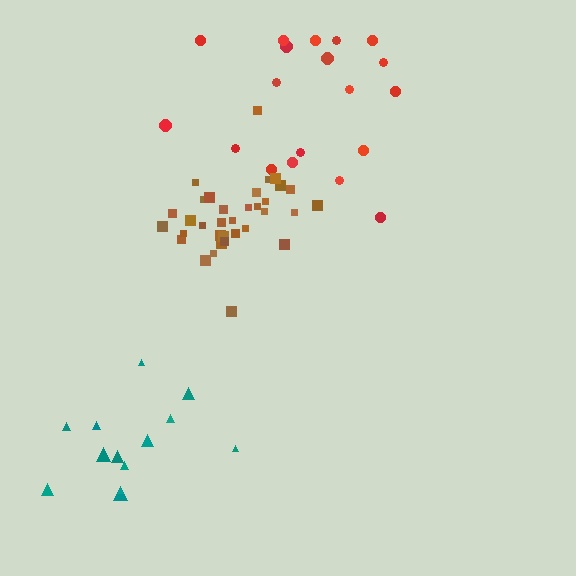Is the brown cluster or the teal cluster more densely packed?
Brown.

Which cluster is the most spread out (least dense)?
Red.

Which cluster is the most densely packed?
Brown.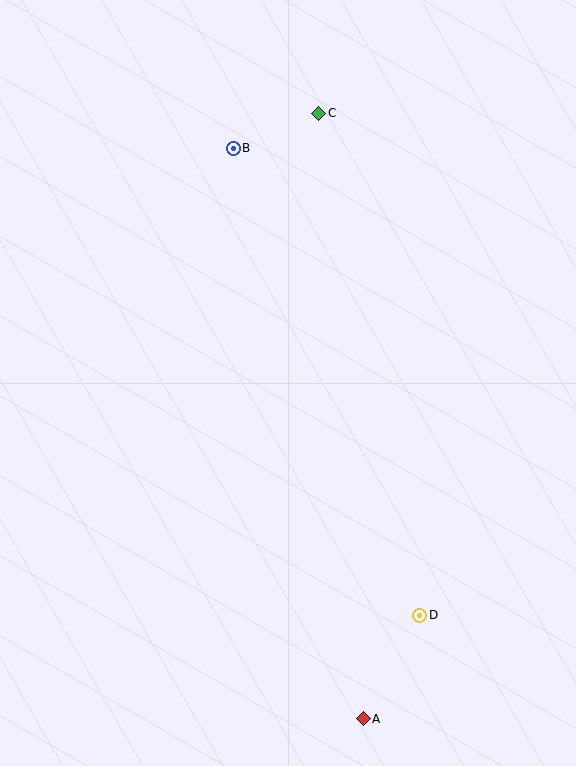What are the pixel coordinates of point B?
Point B is at (233, 148).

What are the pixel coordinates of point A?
Point A is at (363, 719).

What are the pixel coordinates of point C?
Point C is at (319, 113).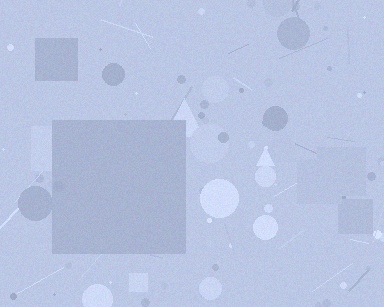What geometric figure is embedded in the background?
A square is embedded in the background.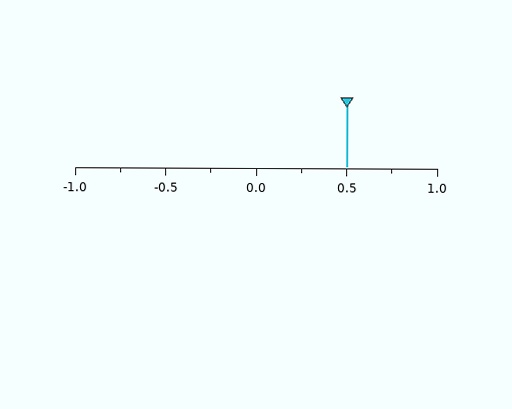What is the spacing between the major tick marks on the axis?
The major ticks are spaced 0.5 apart.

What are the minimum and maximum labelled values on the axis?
The axis runs from -1.0 to 1.0.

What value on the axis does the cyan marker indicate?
The marker indicates approximately 0.5.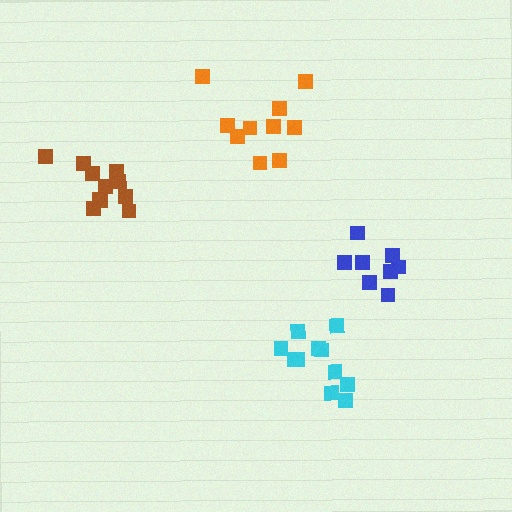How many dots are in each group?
Group 1: 8 dots, Group 2: 10 dots, Group 3: 11 dots, Group 4: 12 dots (41 total).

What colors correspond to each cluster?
The clusters are colored: blue, orange, cyan, brown.